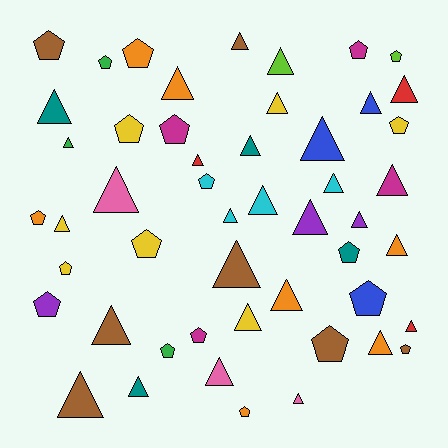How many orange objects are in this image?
There are 7 orange objects.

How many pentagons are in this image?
There are 20 pentagons.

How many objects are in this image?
There are 50 objects.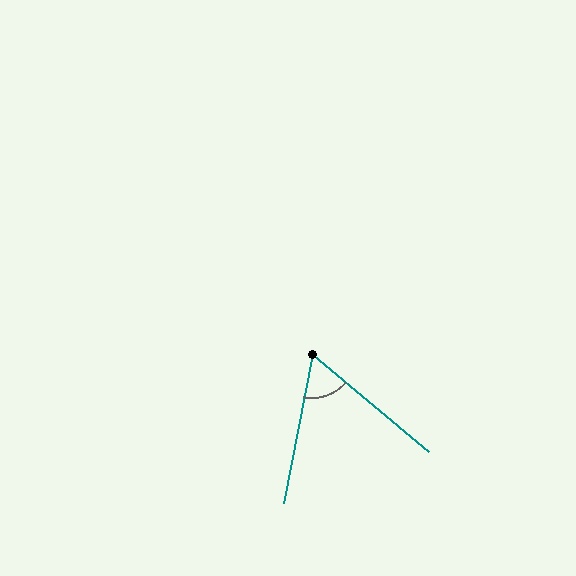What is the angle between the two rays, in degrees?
Approximately 61 degrees.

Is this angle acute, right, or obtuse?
It is acute.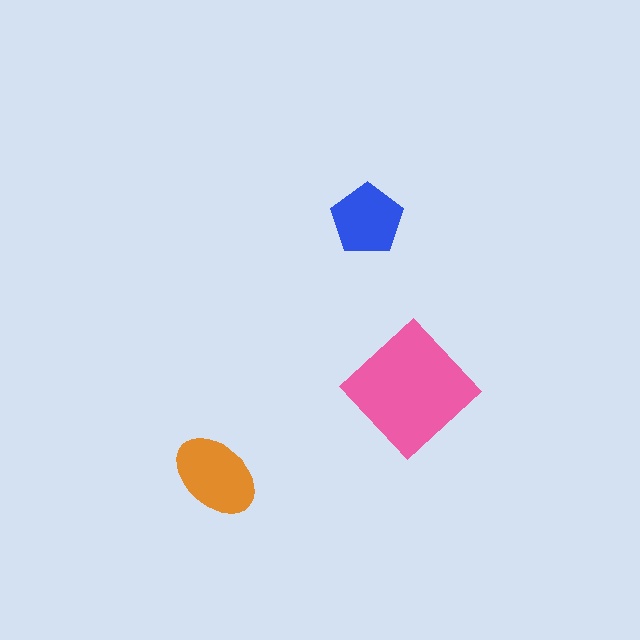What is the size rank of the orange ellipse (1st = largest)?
2nd.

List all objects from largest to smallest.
The pink diamond, the orange ellipse, the blue pentagon.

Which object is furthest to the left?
The orange ellipse is leftmost.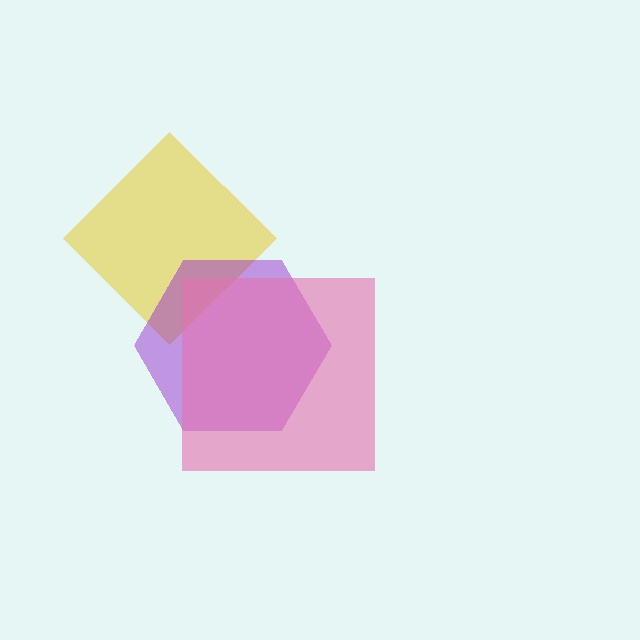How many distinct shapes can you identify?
There are 3 distinct shapes: a yellow diamond, a purple hexagon, a pink square.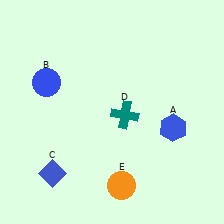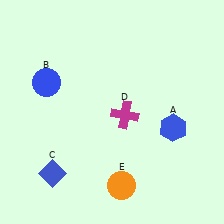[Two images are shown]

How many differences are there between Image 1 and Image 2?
There is 1 difference between the two images.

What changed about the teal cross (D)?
In Image 1, D is teal. In Image 2, it changed to magenta.